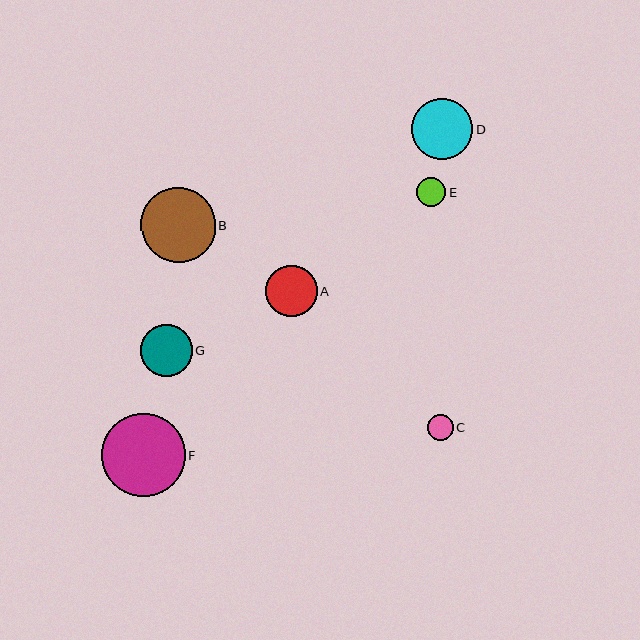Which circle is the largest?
Circle F is the largest with a size of approximately 83 pixels.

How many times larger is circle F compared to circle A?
Circle F is approximately 1.6 times the size of circle A.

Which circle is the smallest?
Circle C is the smallest with a size of approximately 26 pixels.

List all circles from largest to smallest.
From largest to smallest: F, B, D, G, A, E, C.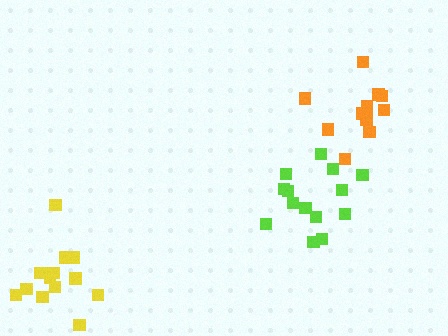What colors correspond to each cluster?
The clusters are colored: lime, yellow, orange.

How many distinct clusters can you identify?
There are 3 distinct clusters.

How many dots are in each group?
Group 1: 14 dots, Group 2: 13 dots, Group 3: 11 dots (38 total).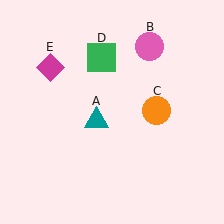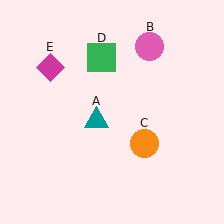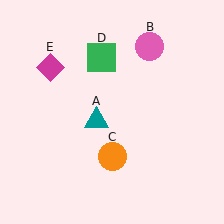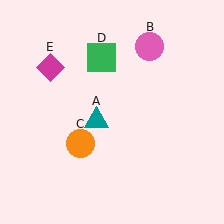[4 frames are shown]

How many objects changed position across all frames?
1 object changed position: orange circle (object C).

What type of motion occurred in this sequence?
The orange circle (object C) rotated clockwise around the center of the scene.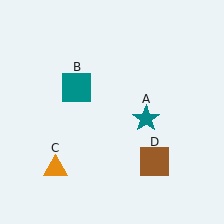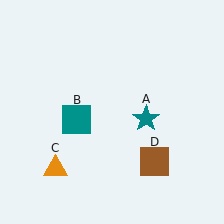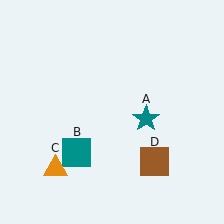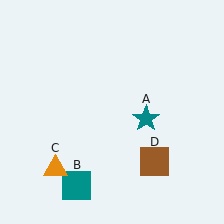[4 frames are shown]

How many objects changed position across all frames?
1 object changed position: teal square (object B).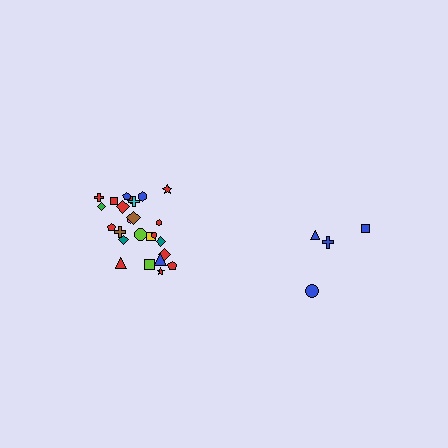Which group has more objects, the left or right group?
The left group.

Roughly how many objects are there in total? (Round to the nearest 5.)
Roughly 30 objects in total.